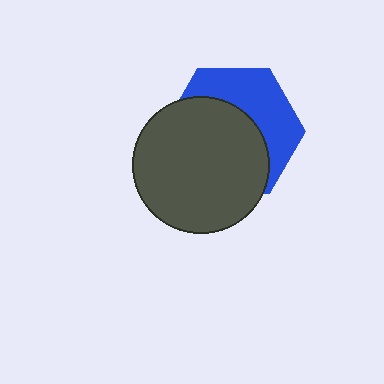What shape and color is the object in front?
The object in front is a dark gray circle.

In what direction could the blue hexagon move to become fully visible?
The blue hexagon could move toward the upper-right. That would shift it out from behind the dark gray circle entirely.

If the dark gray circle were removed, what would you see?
You would see the complete blue hexagon.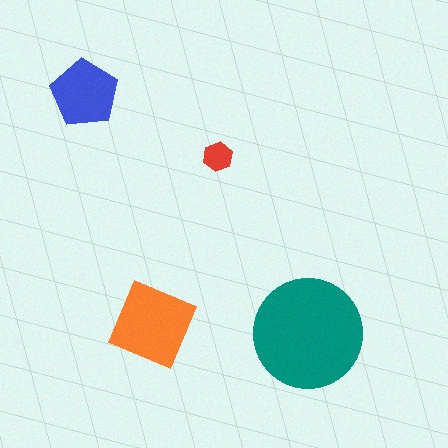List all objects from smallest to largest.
The red hexagon, the blue pentagon, the orange square, the teal circle.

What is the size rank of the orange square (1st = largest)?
2nd.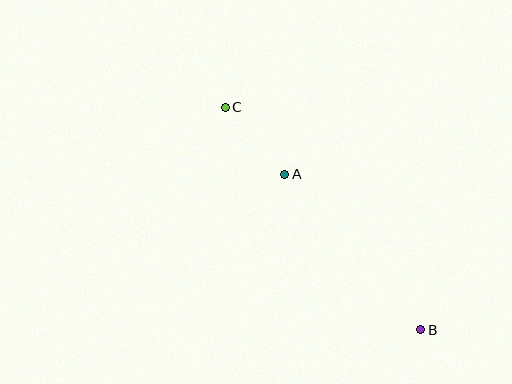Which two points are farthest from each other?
Points B and C are farthest from each other.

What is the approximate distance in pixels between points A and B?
The distance between A and B is approximately 206 pixels.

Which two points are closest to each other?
Points A and C are closest to each other.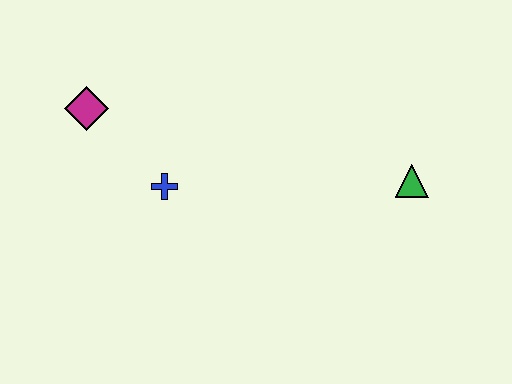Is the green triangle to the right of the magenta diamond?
Yes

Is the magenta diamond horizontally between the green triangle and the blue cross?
No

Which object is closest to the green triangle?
The blue cross is closest to the green triangle.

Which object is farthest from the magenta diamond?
The green triangle is farthest from the magenta diamond.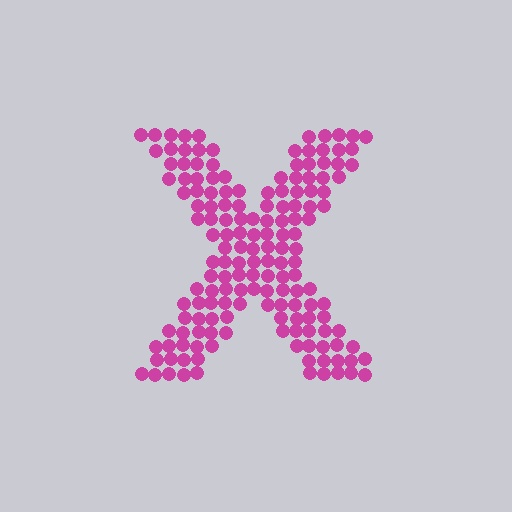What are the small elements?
The small elements are circles.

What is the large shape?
The large shape is the letter X.